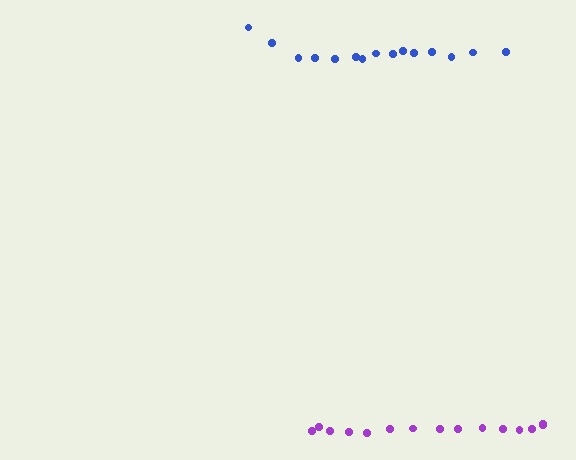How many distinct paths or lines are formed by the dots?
There are 2 distinct paths.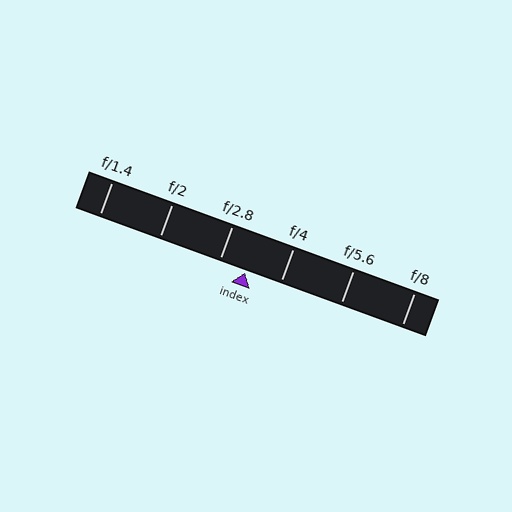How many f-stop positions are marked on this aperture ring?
There are 6 f-stop positions marked.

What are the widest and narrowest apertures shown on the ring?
The widest aperture shown is f/1.4 and the narrowest is f/8.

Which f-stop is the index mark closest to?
The index mark is closest to f/2.8.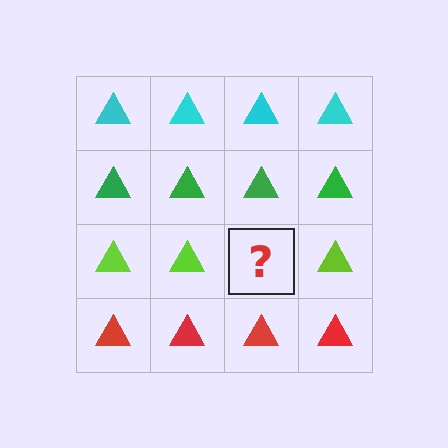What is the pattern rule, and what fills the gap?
The rule is that each row has a consistent color. The gap should be filled with a lime triangle.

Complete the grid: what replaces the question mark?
The question mark should be replaced with a lime triangle.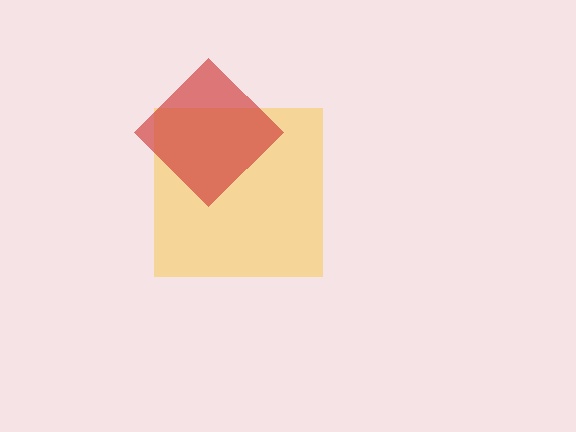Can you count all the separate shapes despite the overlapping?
Yes, there are 2 separate shapes.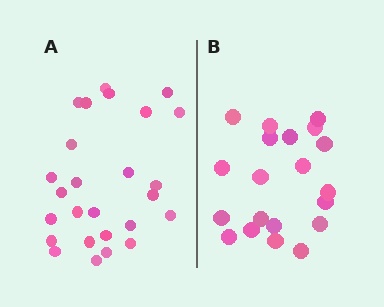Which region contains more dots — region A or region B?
Region A (the left region) has more dots.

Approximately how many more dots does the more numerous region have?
Region A has about 6 more dots than region B.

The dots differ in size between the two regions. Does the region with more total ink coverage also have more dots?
No. Region B has more total ink coverage because its dots are larger, but region A actually contains more individual dots. Total area can be misleading — the number of items is what matters here.